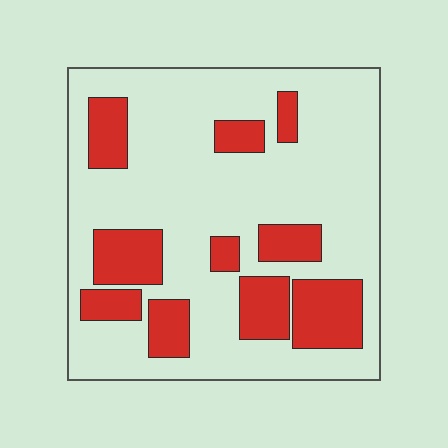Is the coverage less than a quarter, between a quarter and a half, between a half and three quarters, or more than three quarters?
Between a quarter and a half.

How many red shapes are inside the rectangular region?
10.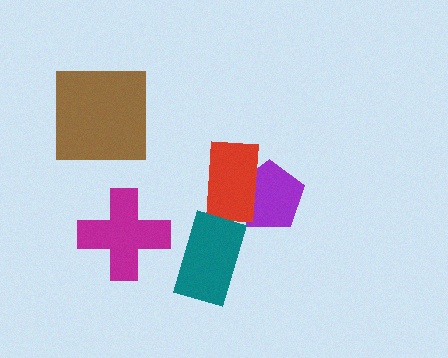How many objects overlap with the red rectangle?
1 object overlaps with the red rectangle.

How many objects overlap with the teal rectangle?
0 objects overlap with the teal rectangle.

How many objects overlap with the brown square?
0 objects overlap with the brown square.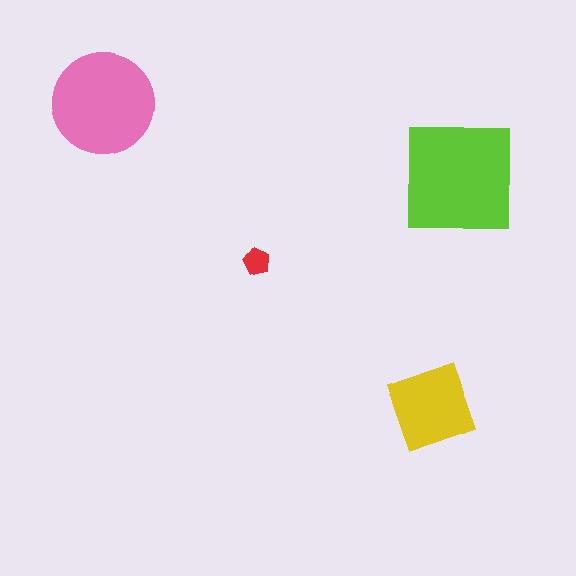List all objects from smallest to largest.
The red pentagon, the yellow diamond, the pink circle, the lime square.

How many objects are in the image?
There are 4 objects in the image.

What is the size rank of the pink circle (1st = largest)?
2nd.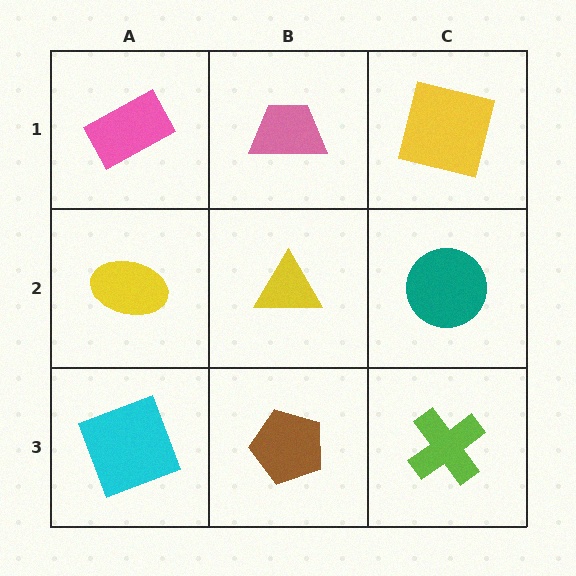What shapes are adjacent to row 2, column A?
A pink rectangle (row 1, column A), a cyan square (row 3, column A), a yellow triangle (row 2, column B).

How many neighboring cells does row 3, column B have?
3.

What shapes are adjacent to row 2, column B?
A pink trapezoid (row 1, column B), a brown pentagon (row 3, column B), a yellow ellipse (row 2, column A), a teal circle (row 2, column C).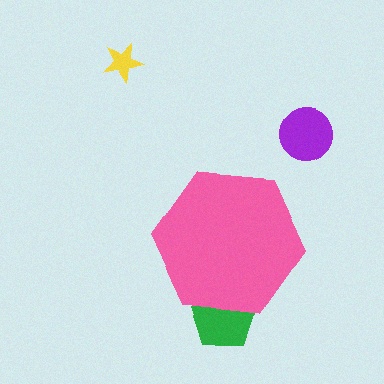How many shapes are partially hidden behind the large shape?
1 shape is partially hidden.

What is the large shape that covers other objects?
A pink hexagon.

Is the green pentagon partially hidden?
Yes, the green pentagon is partially hidden behind the pink hexagon.